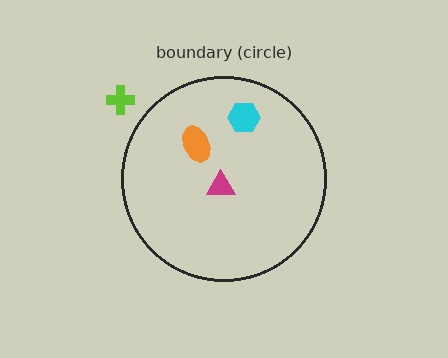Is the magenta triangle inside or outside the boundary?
Inside.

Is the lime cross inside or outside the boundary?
Outside.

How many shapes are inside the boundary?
3 inside, 1 outside.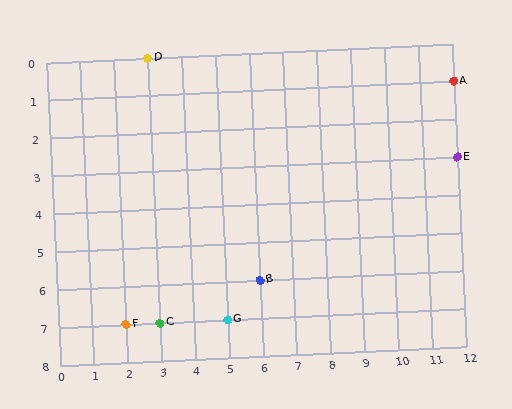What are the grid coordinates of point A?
Point A is at grid coordinates (12, 1).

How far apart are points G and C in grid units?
Points G and C are 2 columns apart.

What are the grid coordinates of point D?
Point D is at grid coordinates (3, 0).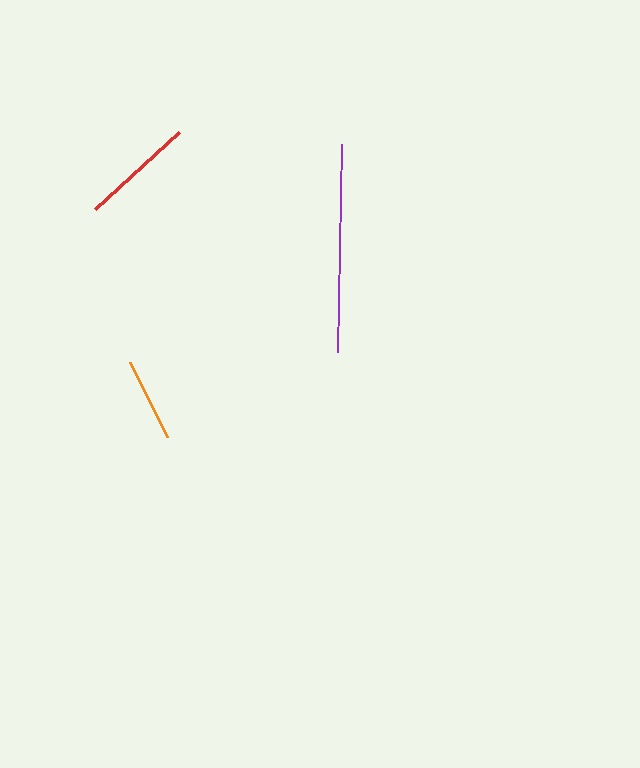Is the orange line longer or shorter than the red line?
The red line is longer than the orange line.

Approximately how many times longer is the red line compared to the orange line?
The red line is approximately 1.4 times the length of the orange line.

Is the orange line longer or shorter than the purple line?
The purple line is longer than the orange line.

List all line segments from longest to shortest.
From longest to shortest: purple, red, orange.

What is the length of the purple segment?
The purple segment is approximately 208 pixels long.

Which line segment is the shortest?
The orange line is the shortest at approximately 84 pixels.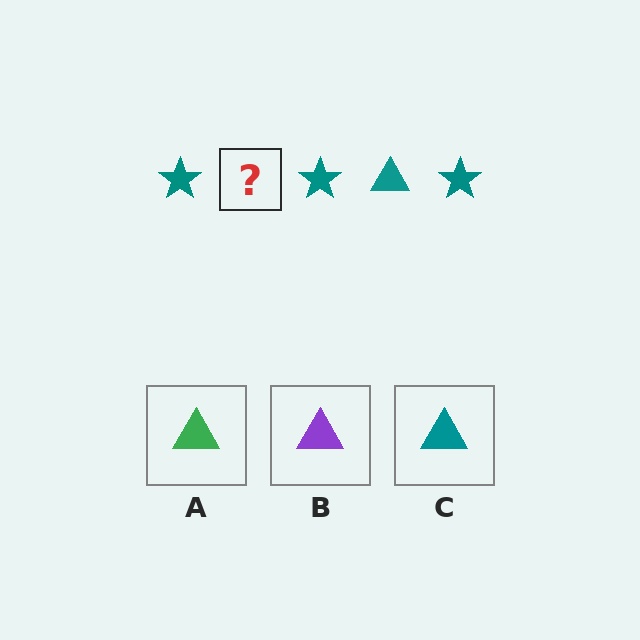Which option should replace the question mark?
Option C.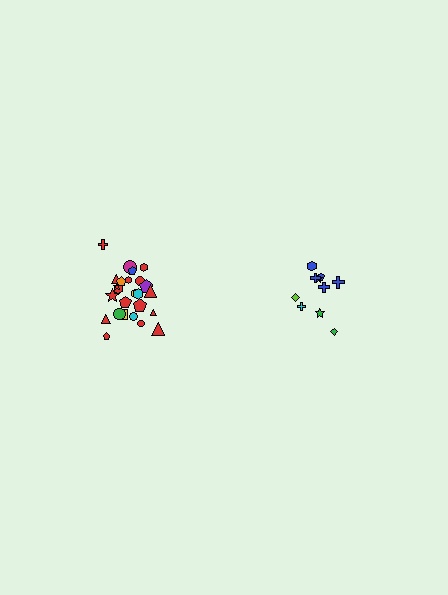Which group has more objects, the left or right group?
The left group.